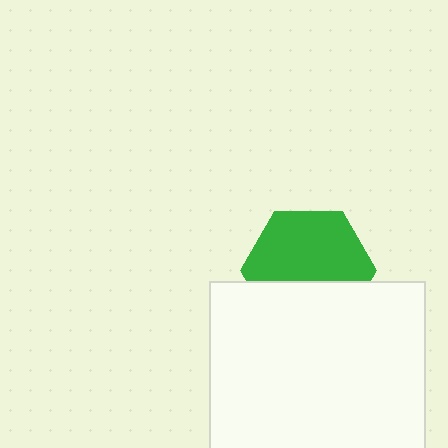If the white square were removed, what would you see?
You would see the complete green hexagon.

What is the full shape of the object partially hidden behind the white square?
The partially hidden object is a green hexagon.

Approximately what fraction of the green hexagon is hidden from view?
Roughly 38% of the green hexagon is hidden behind the white square.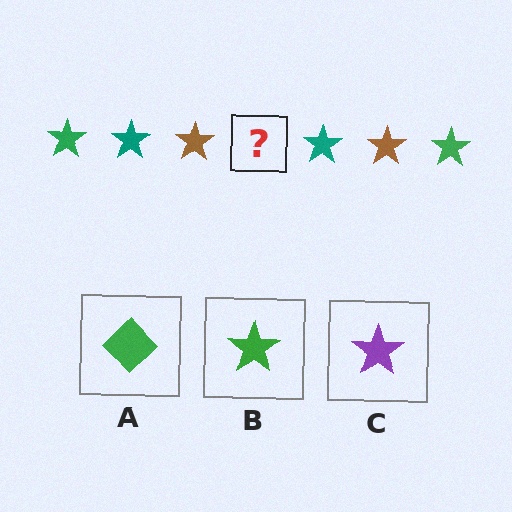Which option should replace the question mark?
Option B.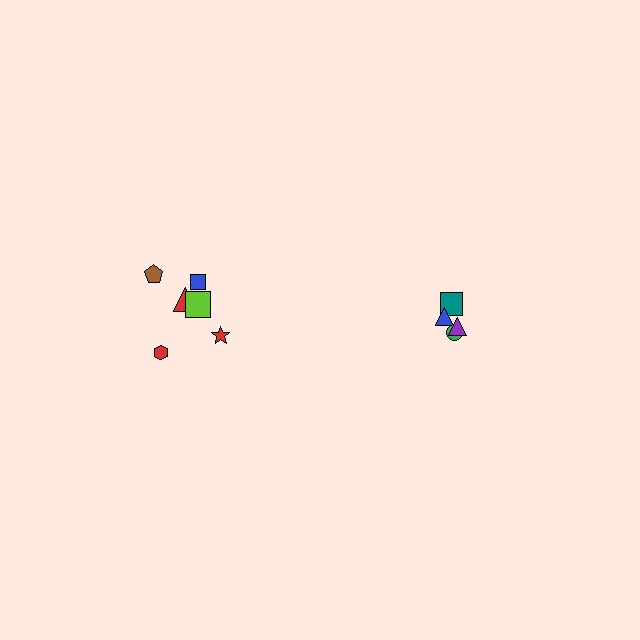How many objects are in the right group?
There are 4 objects.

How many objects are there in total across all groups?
There are 10 objects.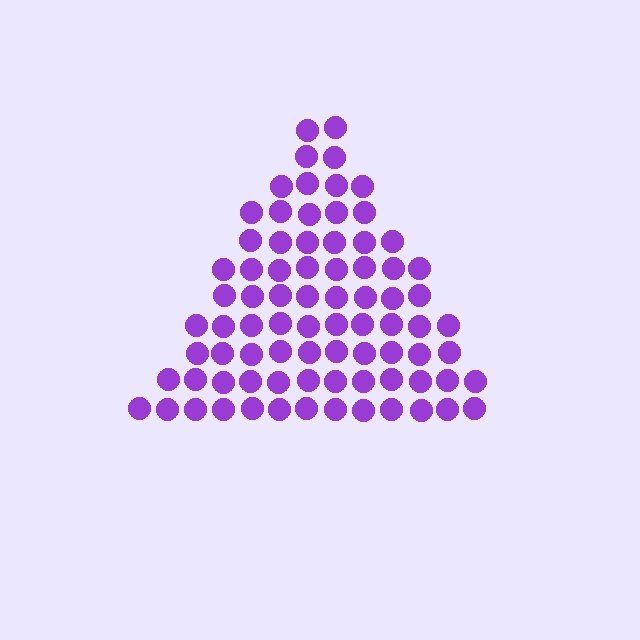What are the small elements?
The small elements are circles.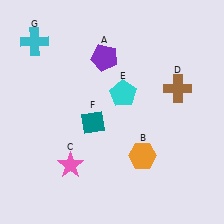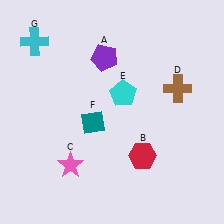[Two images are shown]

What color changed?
The hexagon (B) changed from orange in Image 1 to red in Image 2.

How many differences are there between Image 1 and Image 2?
There is 1 difference between the two images.